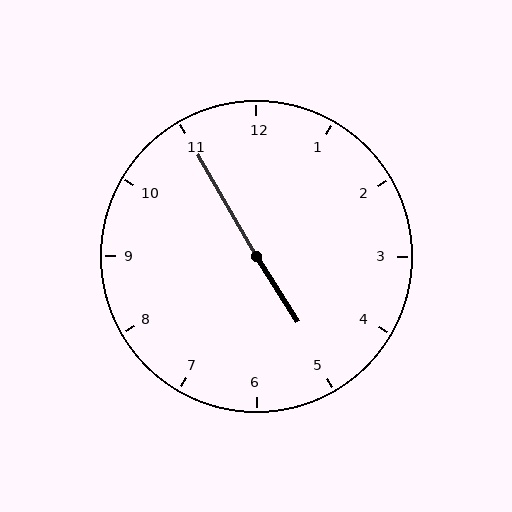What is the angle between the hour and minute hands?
Approximately 178 degrees.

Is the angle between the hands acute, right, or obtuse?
It is obtuse.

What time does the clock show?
4:55.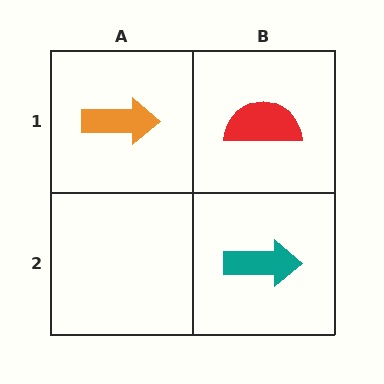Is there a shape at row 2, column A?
No, that cell is empty.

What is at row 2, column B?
A teal arrow.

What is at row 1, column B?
A red semicircle.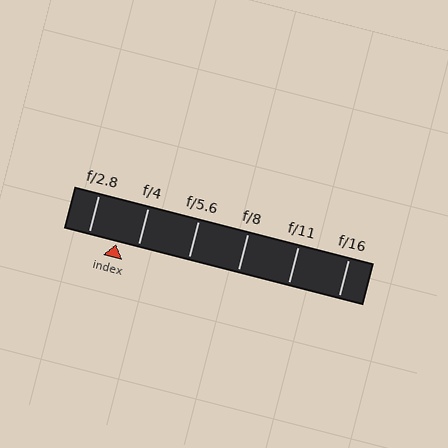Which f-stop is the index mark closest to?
The index mark is closest to f/4.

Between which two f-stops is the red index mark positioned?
The index mark is between f/2.8 and f/4.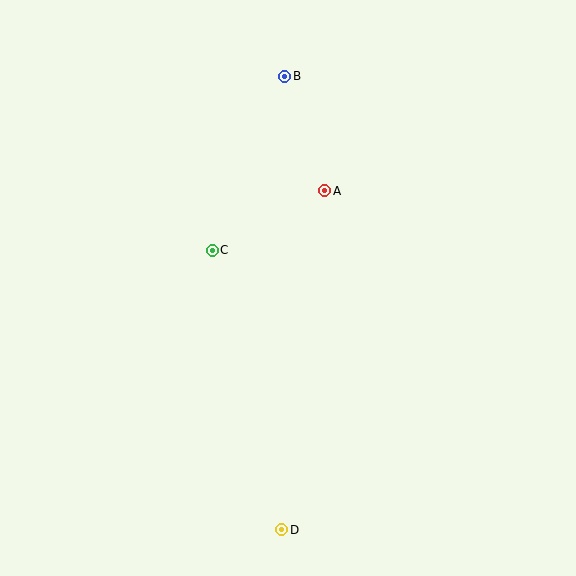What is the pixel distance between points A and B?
The distance between A and B is 121 pixels.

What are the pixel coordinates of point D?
Point D is at (282, 530).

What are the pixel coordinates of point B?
Point B is at (285, 76).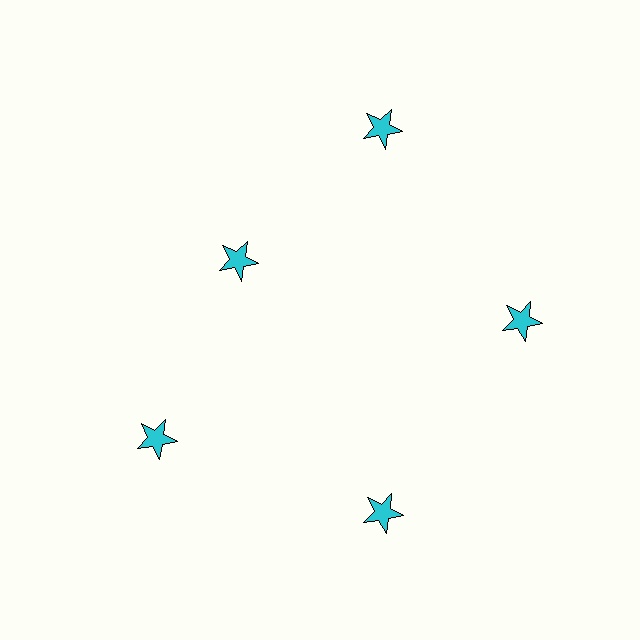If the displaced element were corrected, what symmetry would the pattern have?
It would have 5-fold rotational symmetry — the pattern would map onto itself every 72 degrees.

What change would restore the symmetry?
The symmetry would be restored by moving it outward, back onto the ring so that all 5 stars sit at equal angles and equal distance from the center.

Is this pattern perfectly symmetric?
No. The 5 cyan stars are arranged in a ring, but one element near the 10 o'clock position is pulled inward toward the center, breaking the 5-fold rotational symmetry.